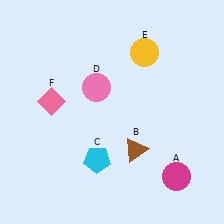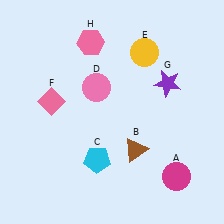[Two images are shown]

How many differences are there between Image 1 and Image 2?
There are 2 differences between the two images.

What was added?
A purple star (G), a pink hexagon (H) were added in Image 2.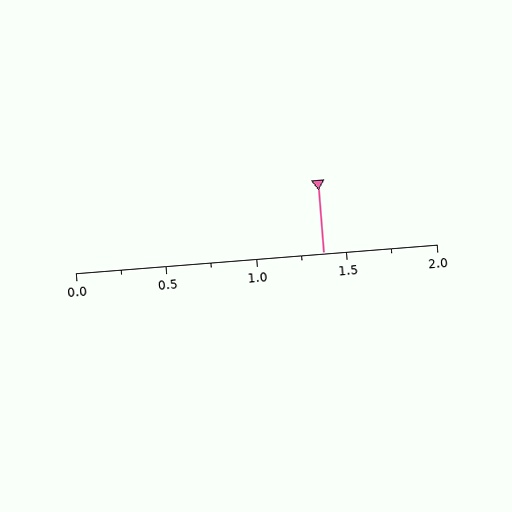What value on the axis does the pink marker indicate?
The marker indicates approximately 1.38.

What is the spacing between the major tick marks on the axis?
The major ticks are spaced 0.5 apart.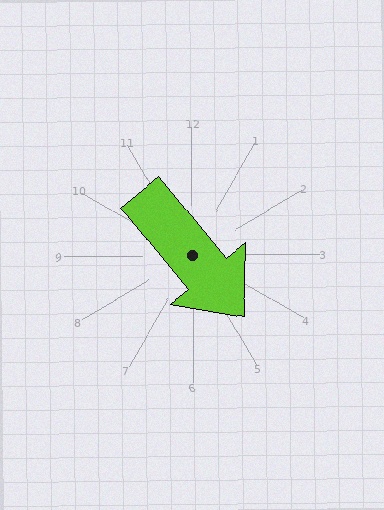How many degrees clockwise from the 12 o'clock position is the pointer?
Approximately 141 degrees.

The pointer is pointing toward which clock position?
Roughly 5 o'clock.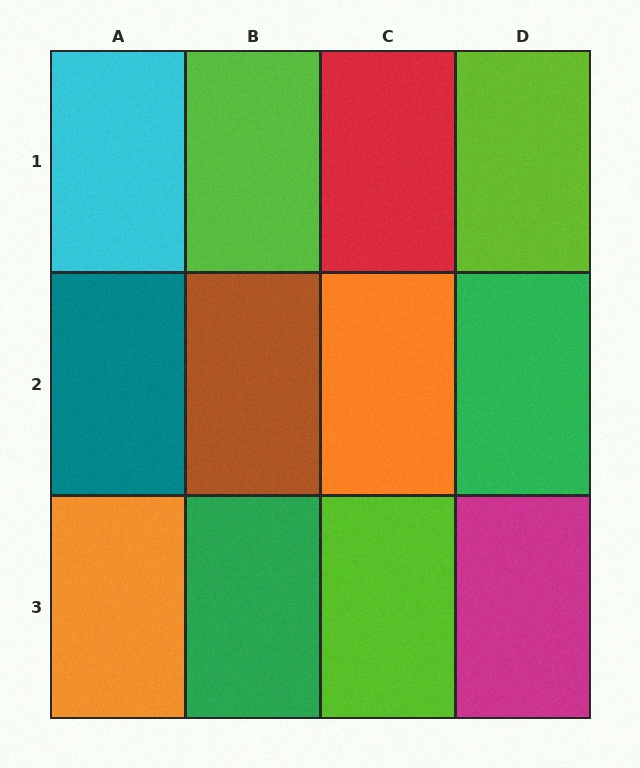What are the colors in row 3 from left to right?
Orange, green, lime, magenta.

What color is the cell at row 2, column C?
Orange.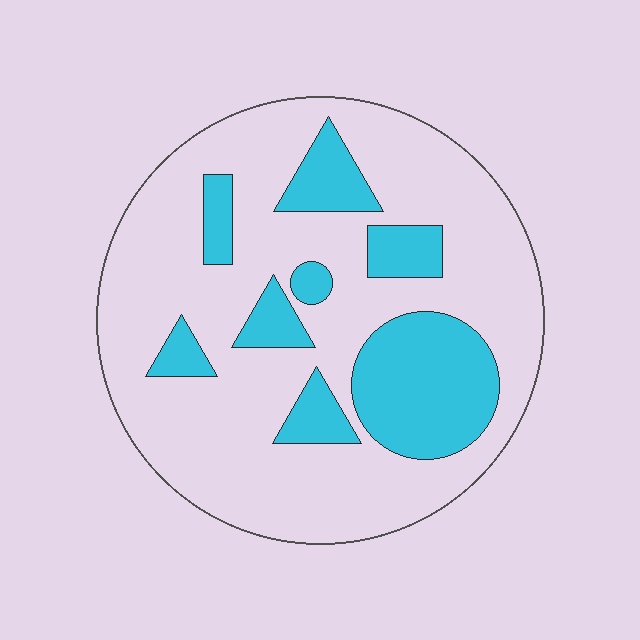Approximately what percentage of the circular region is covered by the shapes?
Approximately 25%.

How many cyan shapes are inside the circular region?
8.